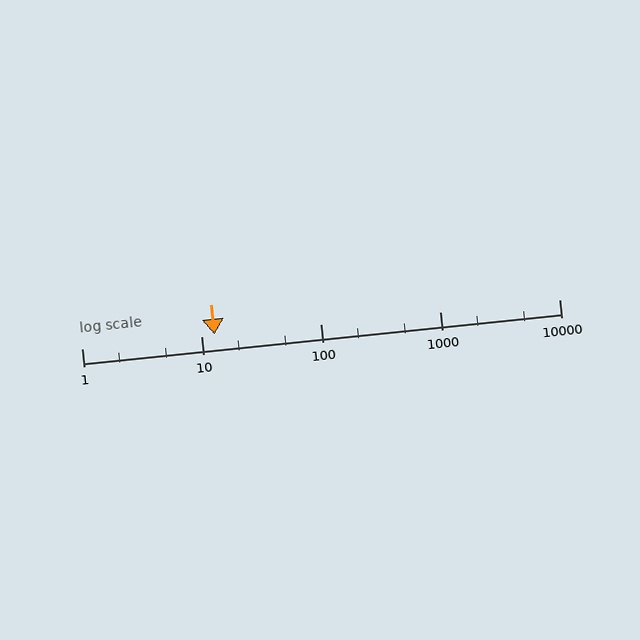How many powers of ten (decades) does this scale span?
The scale spans 4 decades, from 1 to 10000.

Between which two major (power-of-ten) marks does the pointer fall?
The pointer is between 10 and 100.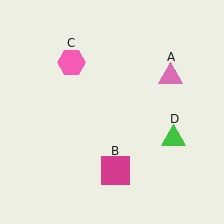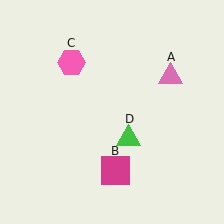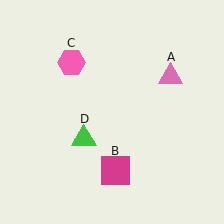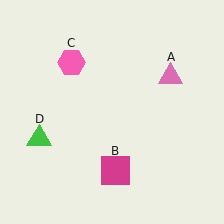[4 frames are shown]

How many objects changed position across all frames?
1 object changed position: green triangle (object D).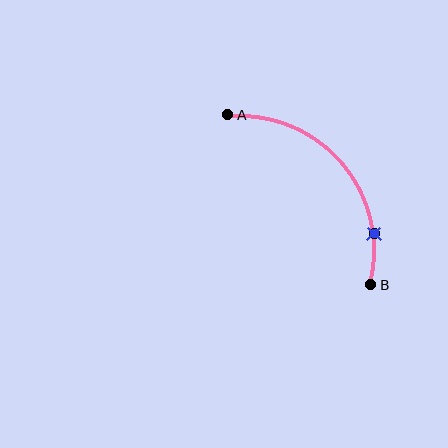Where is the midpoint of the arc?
The arc midpoint is the point on the curve farthest from the straight line joining A and B. It sits above and to the right of that line.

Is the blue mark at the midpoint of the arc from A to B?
No. The blue mark lies on the arc but is closer to endpoint B. The arc midpoint would be at the point on the curve equidistant along the arc from both A and B.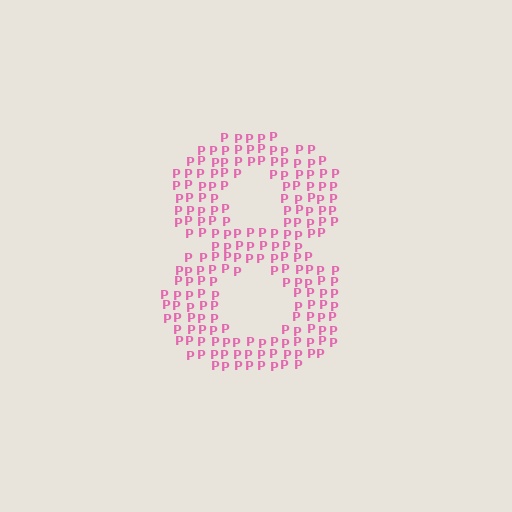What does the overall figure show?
The overall figure shows the digit 8.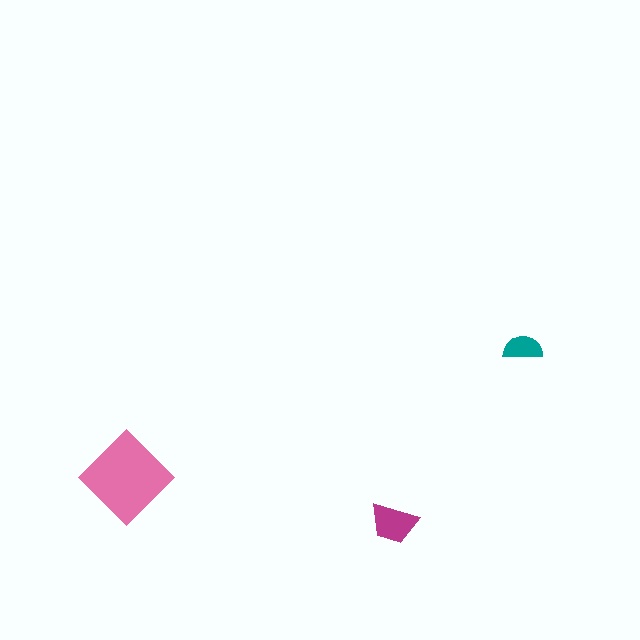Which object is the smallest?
The teal semicircle.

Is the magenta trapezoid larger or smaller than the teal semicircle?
Larger.